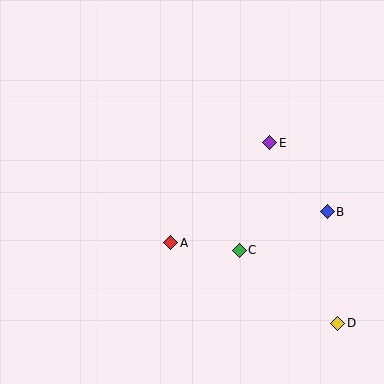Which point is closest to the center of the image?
Point A at (171, 243) is closest to the center.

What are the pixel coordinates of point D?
Point D is at (338, 323).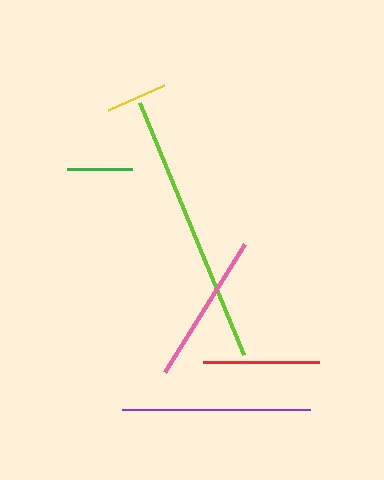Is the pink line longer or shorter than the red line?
The pink line is longer than the red line.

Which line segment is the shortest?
The yellow line is the shortest at approximately 61 pixels.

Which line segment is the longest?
The lime line is the longest at approximately 273 pixels.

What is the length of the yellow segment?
The yellow segment is approximately 61 pixels long.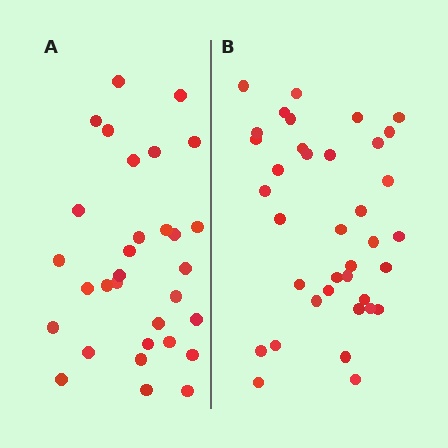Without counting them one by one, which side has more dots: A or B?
Region B (the right region) has more dots.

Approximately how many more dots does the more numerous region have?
Region B has about 6 more dots than region A.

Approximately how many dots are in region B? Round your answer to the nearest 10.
About 40 dots. (The exact count is 37, which rounds to 40.)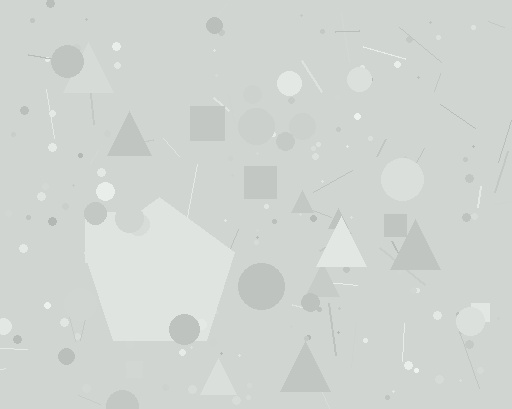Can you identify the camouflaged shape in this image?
The camouflaged shape is a pentagon.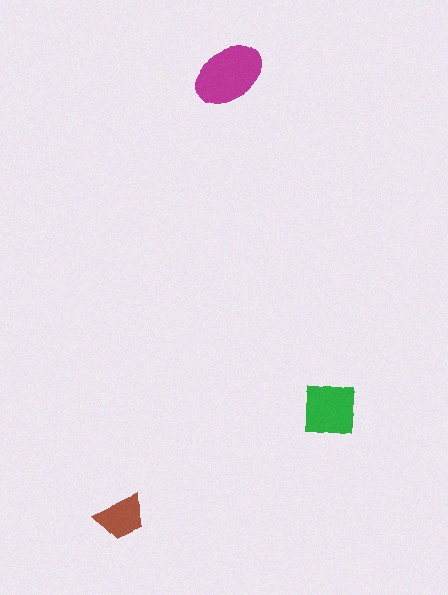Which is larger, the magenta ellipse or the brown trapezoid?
The magenta ellipse.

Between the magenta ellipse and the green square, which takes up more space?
The magenta ellipse.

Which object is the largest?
The magenta ellipse.